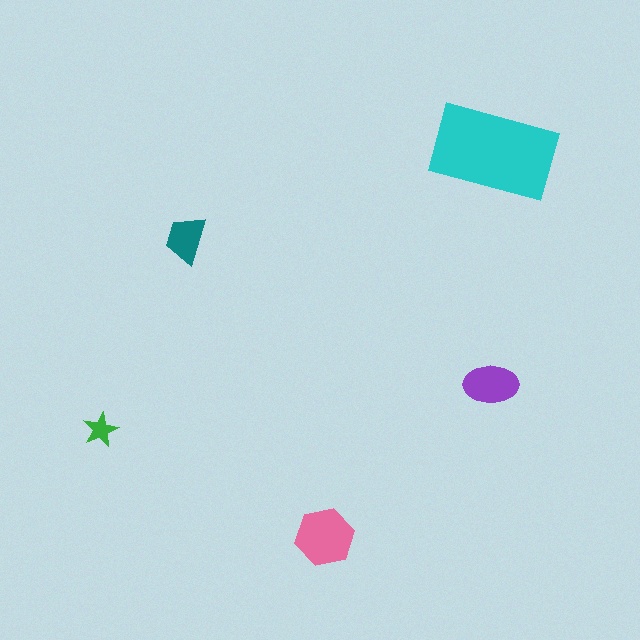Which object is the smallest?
The green star.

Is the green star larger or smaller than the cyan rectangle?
Smaller.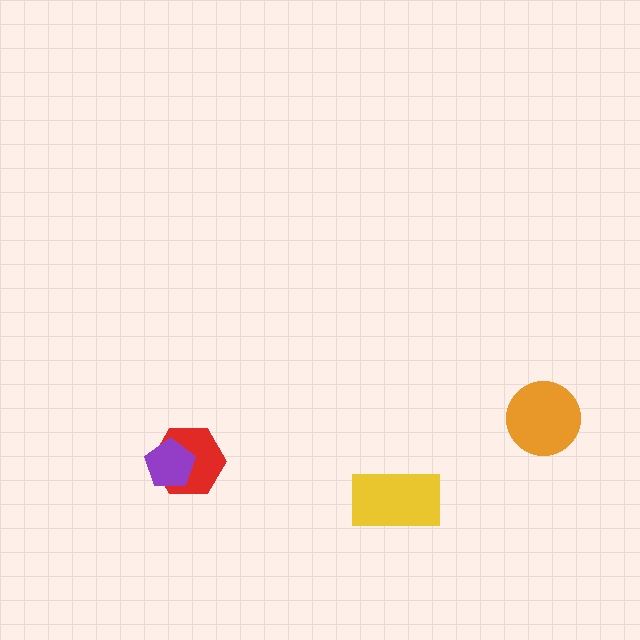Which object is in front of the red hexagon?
The purple pentagon is in front of the red hexagon.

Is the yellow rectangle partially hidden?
No, no other shape covers it.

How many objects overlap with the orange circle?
0 objects overlap with the orange circle.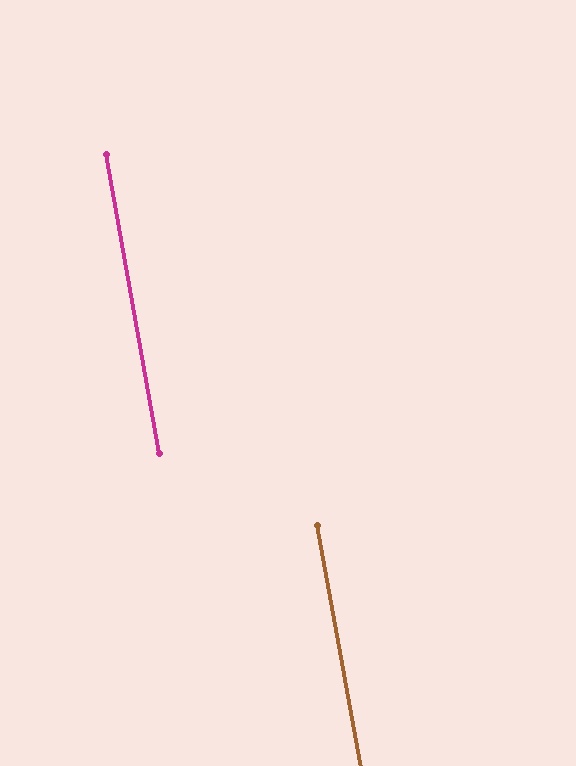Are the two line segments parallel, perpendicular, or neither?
Parallel — their directions differ by only 0.3°.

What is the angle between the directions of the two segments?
Approximately 0 degrees.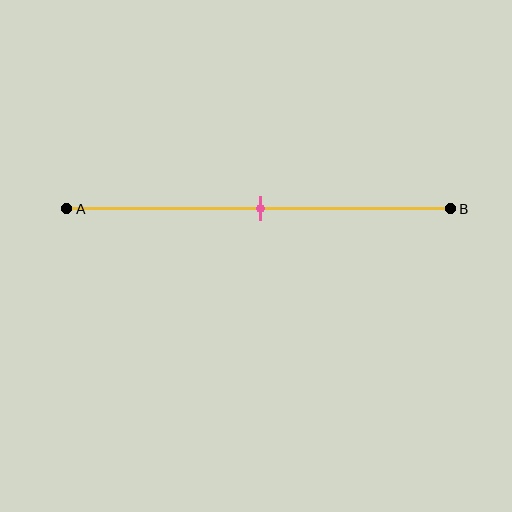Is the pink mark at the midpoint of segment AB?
Yes, the mark is approximately at the midpoint.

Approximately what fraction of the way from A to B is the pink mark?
The pink mark is approximately 50% of the way from A to B.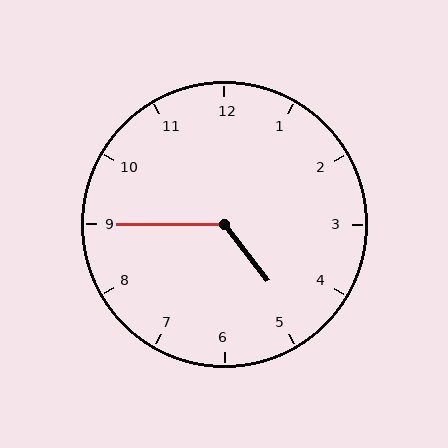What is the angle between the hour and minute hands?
Approximately 128 degrees.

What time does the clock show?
4:45.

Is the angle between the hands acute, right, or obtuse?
It is obtuse.